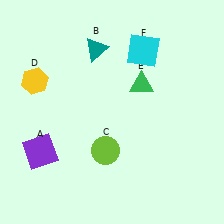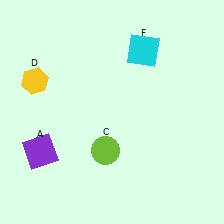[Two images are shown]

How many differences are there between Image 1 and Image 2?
There are 2 differences between the two images.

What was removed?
The teal triangle (B), the green triangle (E) were removed in Image 2.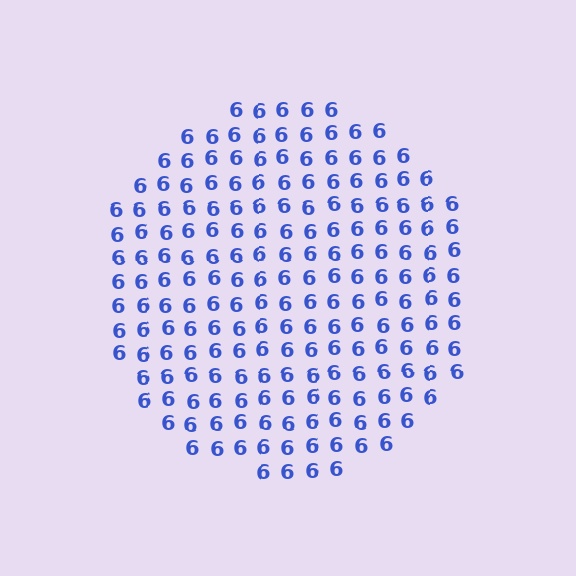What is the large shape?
The large shape is a circle.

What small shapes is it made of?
It is made of small digit 6's.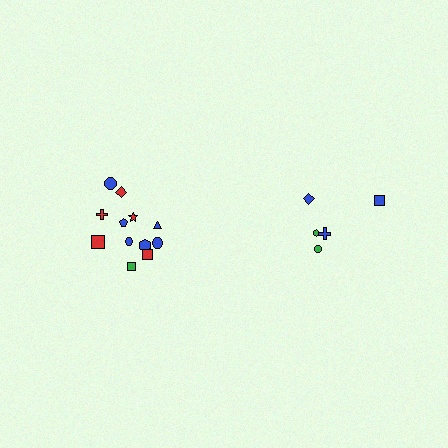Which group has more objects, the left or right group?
The left group.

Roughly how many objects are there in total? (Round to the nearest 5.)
Roughly 15 objects in total.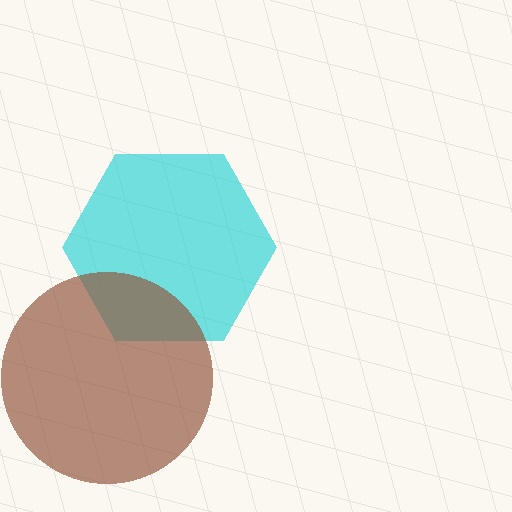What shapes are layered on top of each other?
The layered shapes are: a cyan hexagon, a brown circle.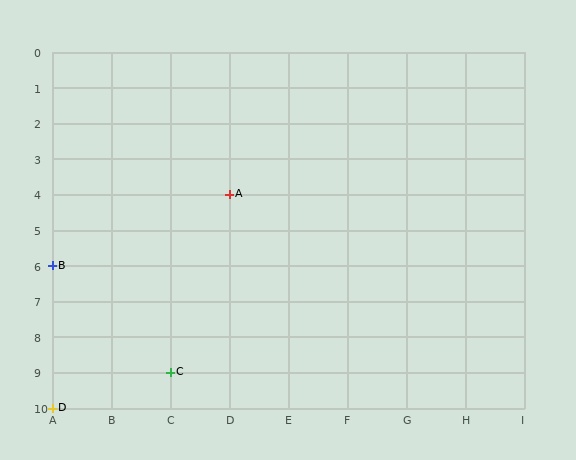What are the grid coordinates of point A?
Point A is at grid coordinates (D, 4).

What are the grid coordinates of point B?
Point B is at grid coordinates (A, 6).